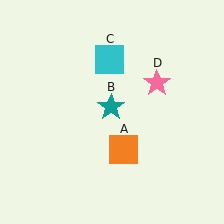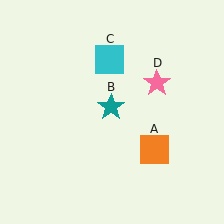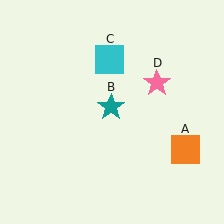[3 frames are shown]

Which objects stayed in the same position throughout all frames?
Teal star (object B) and cyan square (object C) and pink star (object D) remained stationary.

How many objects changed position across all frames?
1 object changed position: orange square (object A).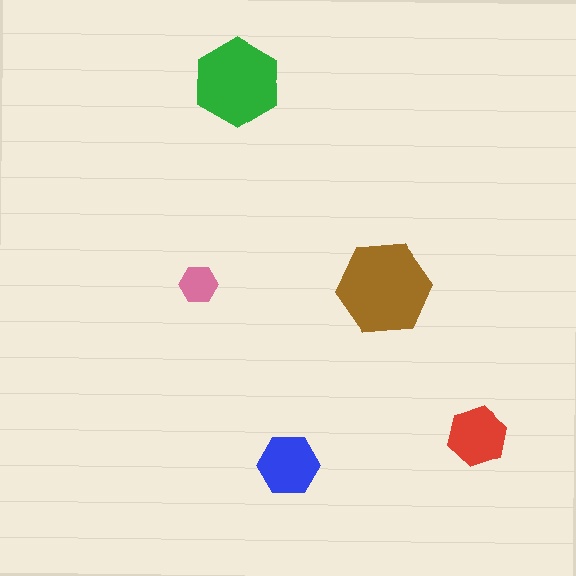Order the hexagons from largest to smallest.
the brown one, the green one, the blue one, the red one, the pink one.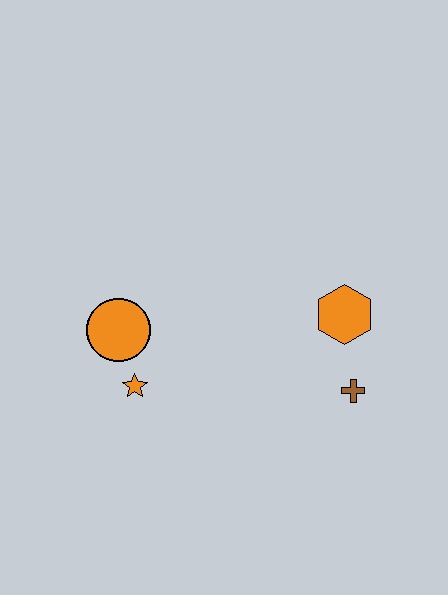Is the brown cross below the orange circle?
Yes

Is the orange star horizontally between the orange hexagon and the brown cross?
No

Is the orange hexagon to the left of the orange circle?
No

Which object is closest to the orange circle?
The orange star is closest to the orange circle.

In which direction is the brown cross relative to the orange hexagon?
The brown cross is below the orange hexagon.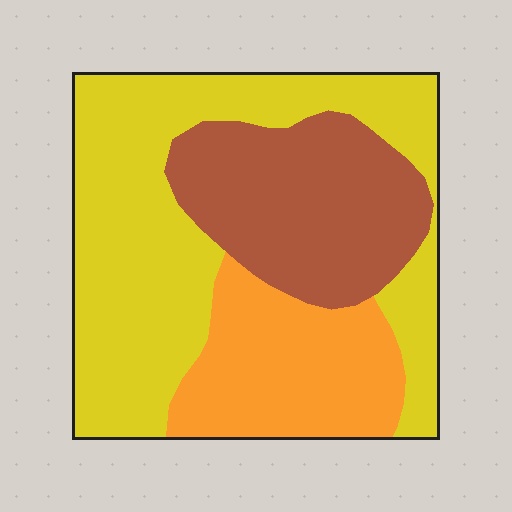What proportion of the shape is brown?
Brown takes up between a sixth and a third of the shape.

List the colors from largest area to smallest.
From largest to smallest: yellow, brown, orange.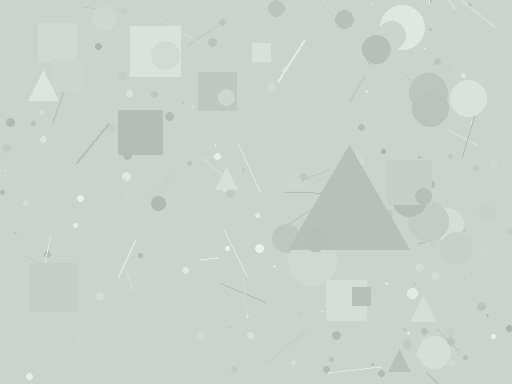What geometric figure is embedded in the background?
A triangle is embedded in the background.